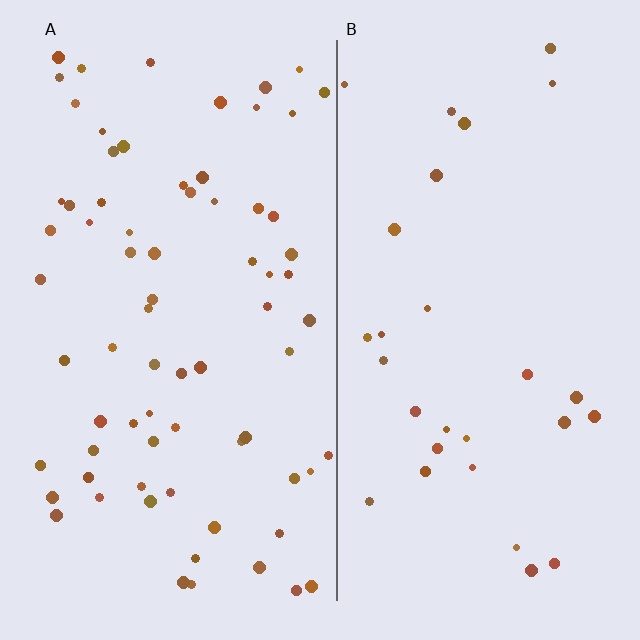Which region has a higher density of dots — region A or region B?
A (the left).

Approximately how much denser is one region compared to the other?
Approximately 2.5× — region A over region B.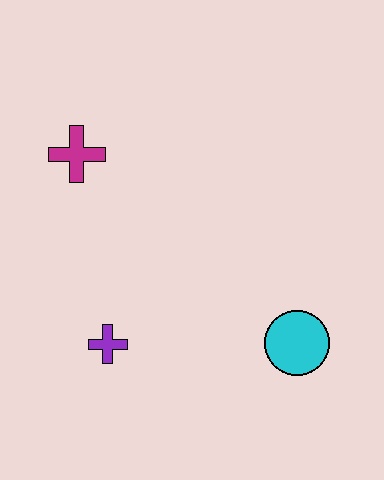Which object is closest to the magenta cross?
The purple cross is closest to the magenta cross.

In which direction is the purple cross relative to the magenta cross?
The purple cross is below the magenta cross.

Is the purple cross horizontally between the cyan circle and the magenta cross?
Yes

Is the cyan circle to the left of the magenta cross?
No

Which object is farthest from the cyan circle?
The magenta cross is farthest from the cyan circle.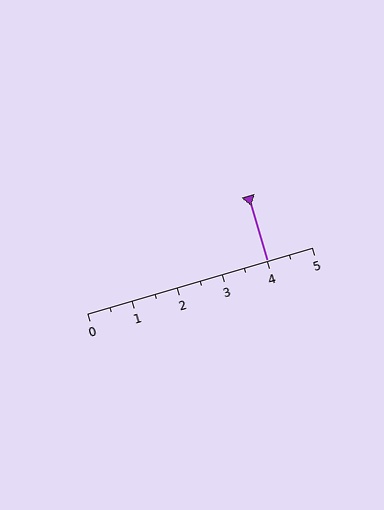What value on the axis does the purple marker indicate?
The marker indicates approximately 4.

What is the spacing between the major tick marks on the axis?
The major ticks are spaced 1 apart.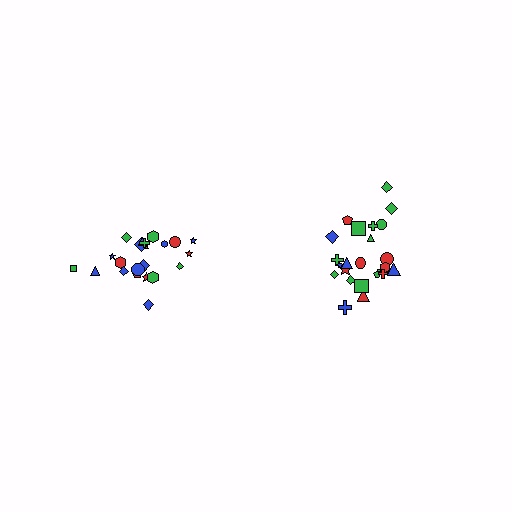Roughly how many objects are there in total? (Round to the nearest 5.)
Roughly 45 objects in total.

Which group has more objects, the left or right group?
The right group.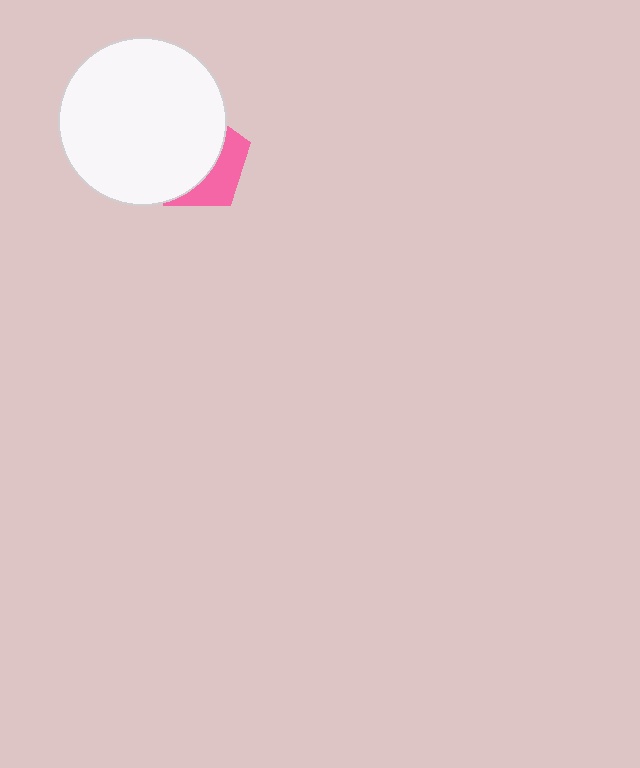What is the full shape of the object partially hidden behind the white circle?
The partially hidden object is a pink pentagon.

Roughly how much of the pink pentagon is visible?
A small part of it is visible (roughly 33%).